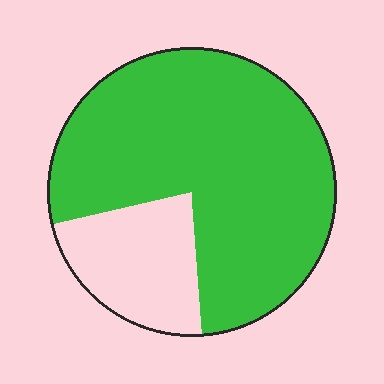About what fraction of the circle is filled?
About four fifths (4/5).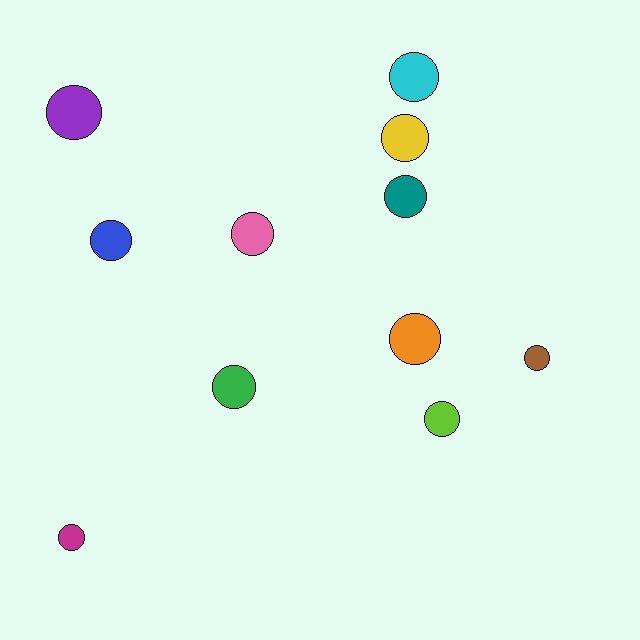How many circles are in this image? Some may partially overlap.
There are 11 circles.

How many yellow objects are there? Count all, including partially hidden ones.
There is 1 yellow object.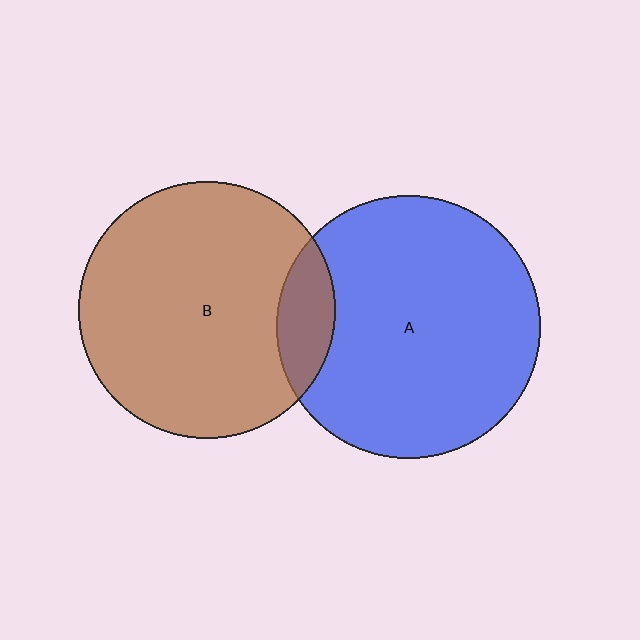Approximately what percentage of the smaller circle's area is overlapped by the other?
Approximately 15%.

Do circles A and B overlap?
Yes.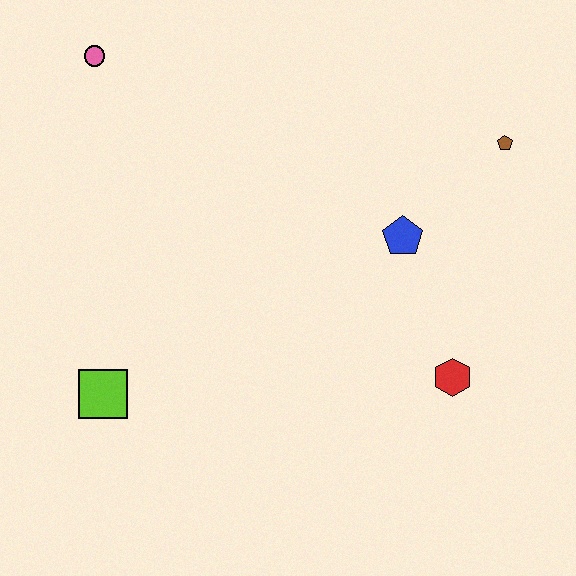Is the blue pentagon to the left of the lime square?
No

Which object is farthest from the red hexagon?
The pink circle is farthest from the red hexagon.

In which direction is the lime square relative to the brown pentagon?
The lime square is to the left of the brown pentagon.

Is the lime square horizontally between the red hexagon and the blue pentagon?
No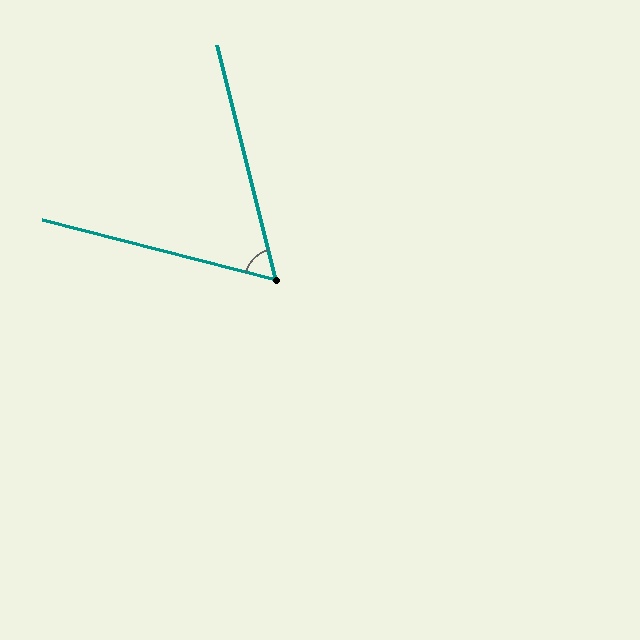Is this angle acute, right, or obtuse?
It is acute.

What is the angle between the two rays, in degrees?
Approximately 62 degrees.